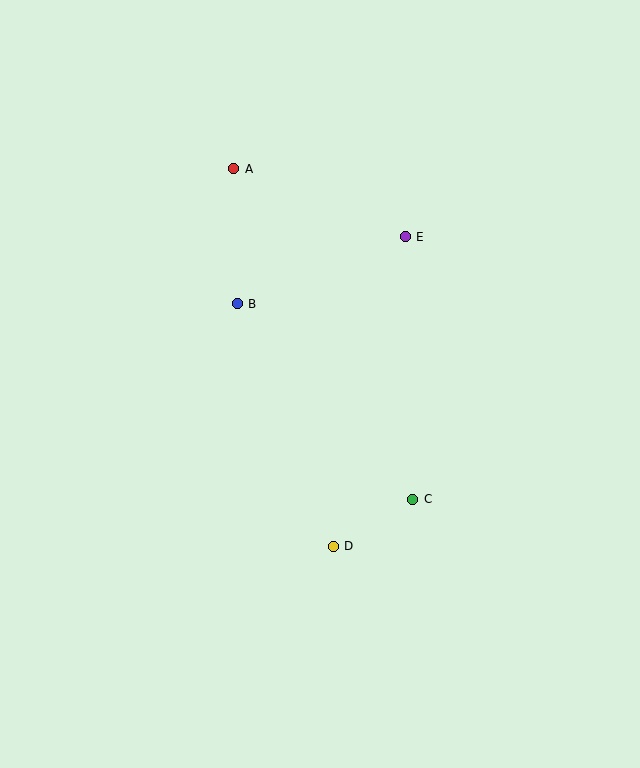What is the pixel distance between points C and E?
The distance between C and E is 263 pixels.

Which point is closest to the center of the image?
Point B at (237, 304) is closest to the center.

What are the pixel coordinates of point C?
Point C is at (413, 499).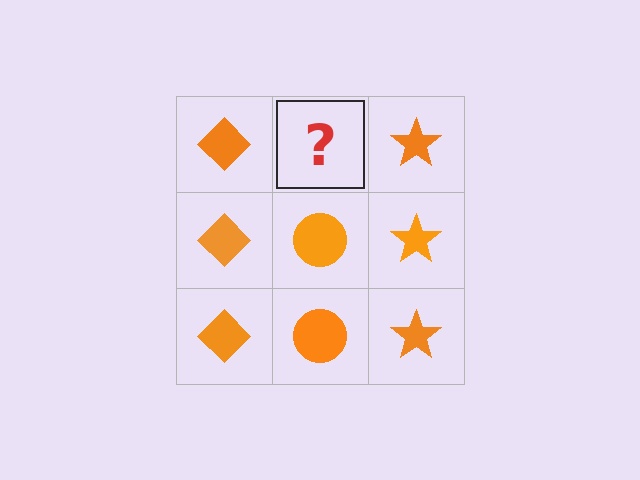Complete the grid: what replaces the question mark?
The question mark should be replaced with an orange circle.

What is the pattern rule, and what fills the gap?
The rule is that each column has a consistent shape. The gap should be filled with an orange circle.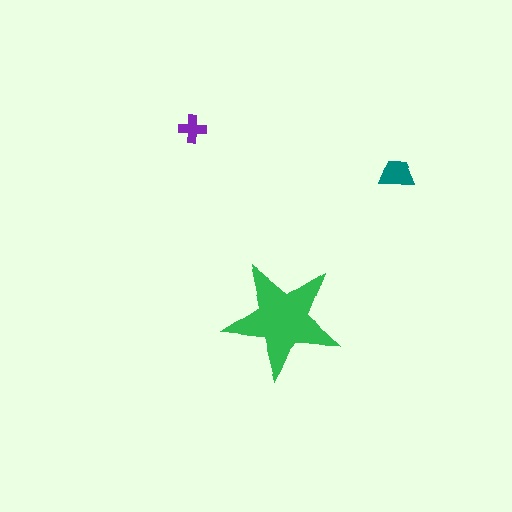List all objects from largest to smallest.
The green star, the teal trapezoid, the purple cross.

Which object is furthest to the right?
The teal trapezoid is rightmost.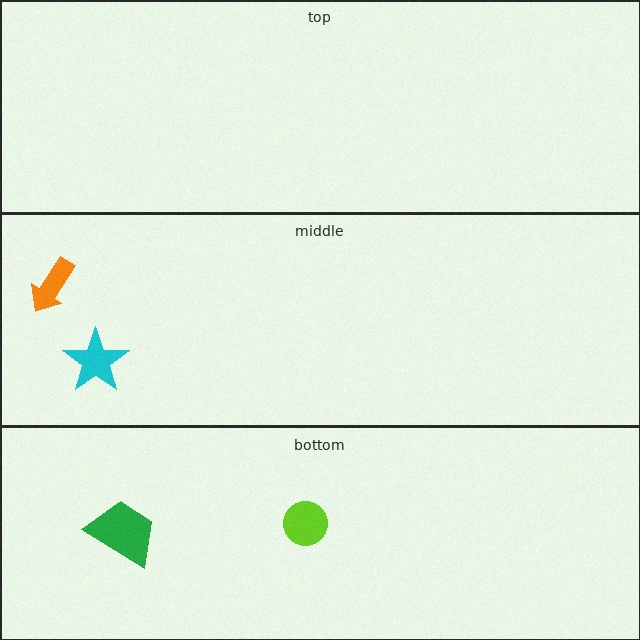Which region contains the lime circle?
The bottom region.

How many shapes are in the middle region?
2.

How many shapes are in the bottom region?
2.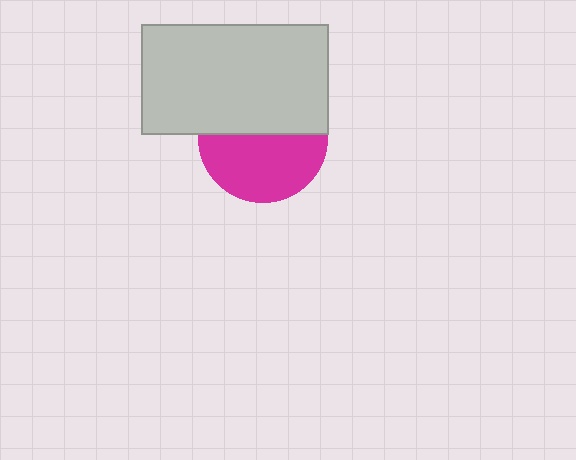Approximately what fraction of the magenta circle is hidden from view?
Roughly 48% of the magenta circle is hidden behind the light gray rectangle.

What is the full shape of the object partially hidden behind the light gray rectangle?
The partially hidden object is a magenta circle.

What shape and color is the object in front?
The object in front is a light gray rectangle.